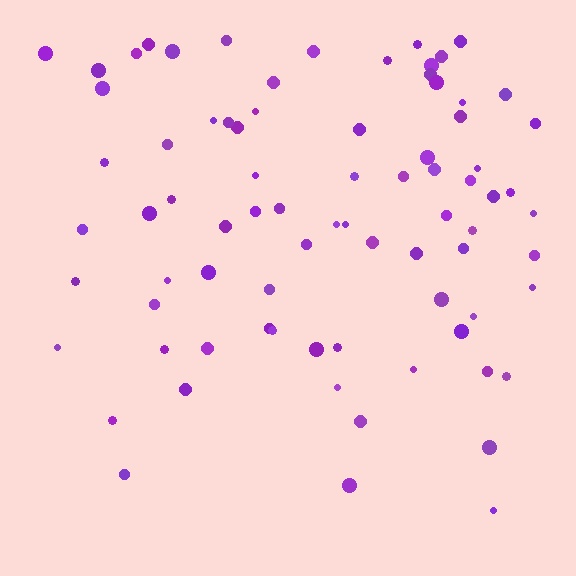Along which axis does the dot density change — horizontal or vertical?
Vertical.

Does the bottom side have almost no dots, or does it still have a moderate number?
Still a moderate number, just noticeably fewer than the top.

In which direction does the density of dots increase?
From bottom to top, with the top side densest.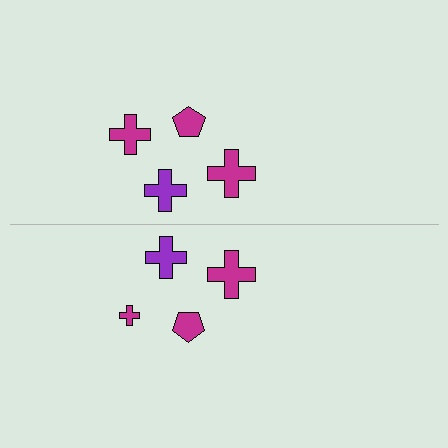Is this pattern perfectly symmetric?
No, the pattern is not perfectly symmetric. The magenta cross on the bottom side has a different size than its mirror counterpart.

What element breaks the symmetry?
The magenta cross on the bottom side has a different size than its mirror counterpart.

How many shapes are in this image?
There are 8 shapes in this image.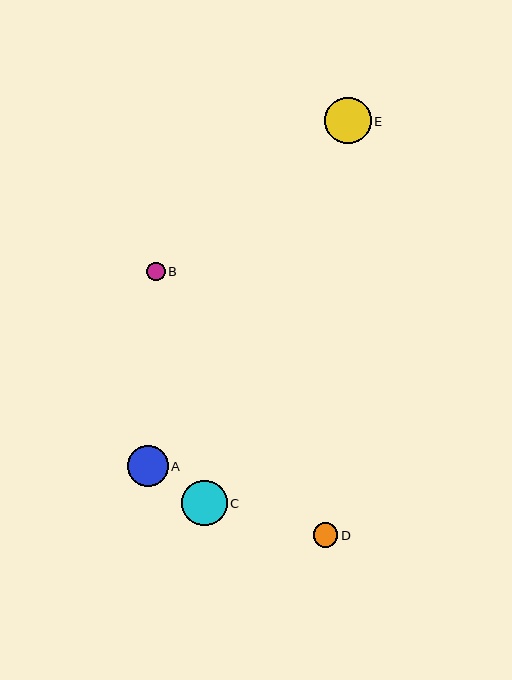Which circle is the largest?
Circle E is the largest with a size of approximately 47 pixels.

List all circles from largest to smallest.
From largest to smallest: E, C, A, D, B.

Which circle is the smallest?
Circle B is the smallest with a size of approximately 18 pixels.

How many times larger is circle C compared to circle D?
Circle C is approximately 1.8 times the size of circle D.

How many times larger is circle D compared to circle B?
Circle D is approximately 1.3 times the size of circle B.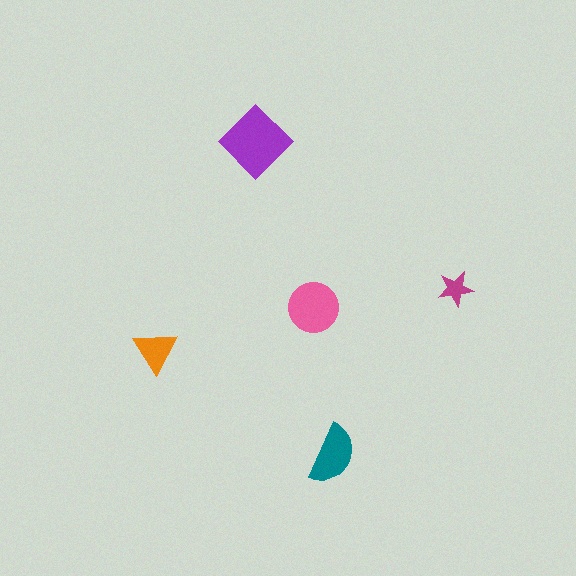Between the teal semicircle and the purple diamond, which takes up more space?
The purple diamond.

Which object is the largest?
The purple diamond.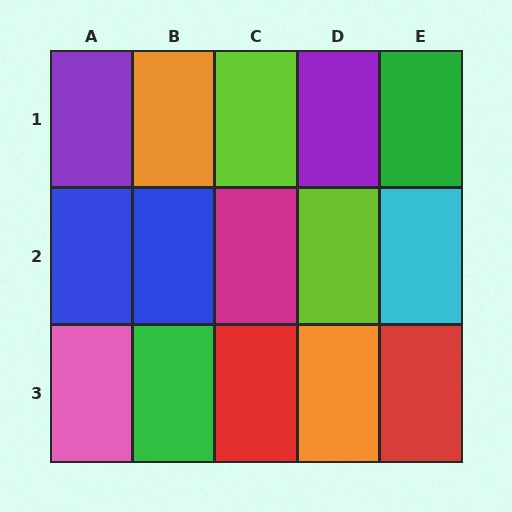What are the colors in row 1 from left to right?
Purple, orange, lime, purple, green.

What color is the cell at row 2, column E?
Cyan.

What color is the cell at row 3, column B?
Green.